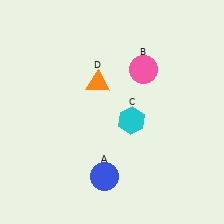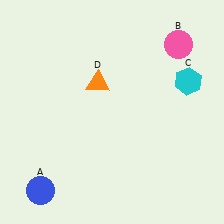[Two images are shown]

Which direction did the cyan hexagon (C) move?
The cyan hexagon (C) moved right.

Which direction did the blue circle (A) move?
The blue circle (A) moved left.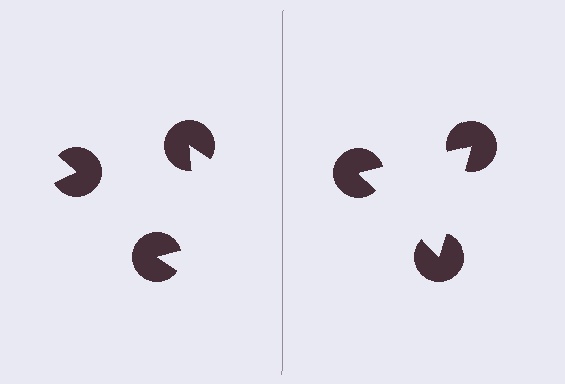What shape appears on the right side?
An illusory triangle.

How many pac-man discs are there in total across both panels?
6 — 3 on each side.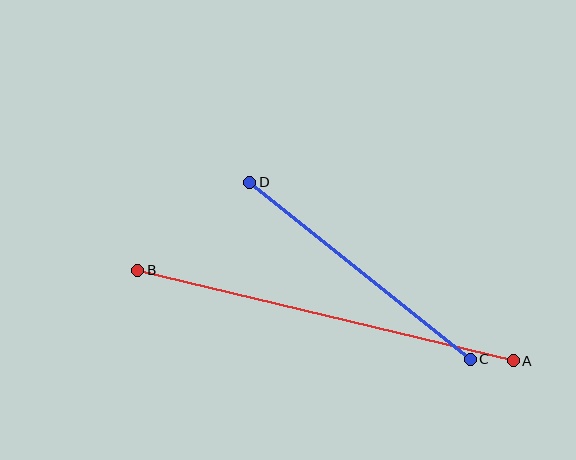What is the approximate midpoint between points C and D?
The midpoint is at approximately (360, 271) pixels.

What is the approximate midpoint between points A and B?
The midpoint is at approximately (325, 316) pixels.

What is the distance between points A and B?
The distance is approximately 386 pixels.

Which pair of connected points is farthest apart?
Points A and B are farthest apart.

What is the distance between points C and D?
The distance is approximately 283 pixels.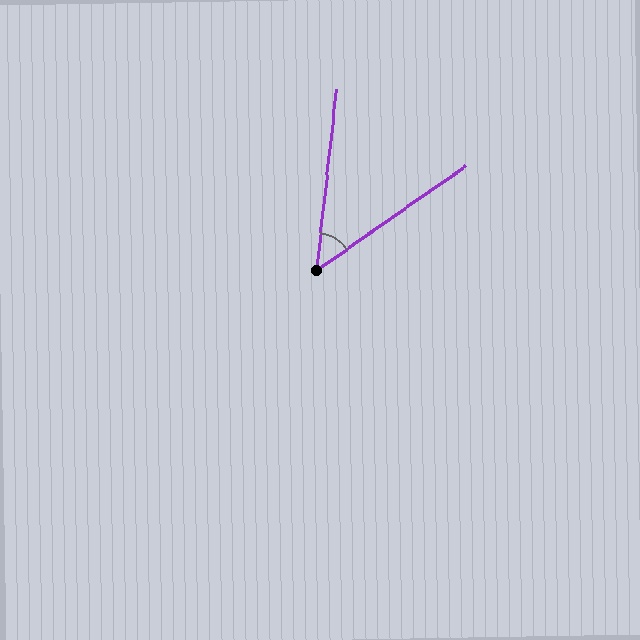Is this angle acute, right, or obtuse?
It is acute.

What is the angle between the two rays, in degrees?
Approximately 49 degrees.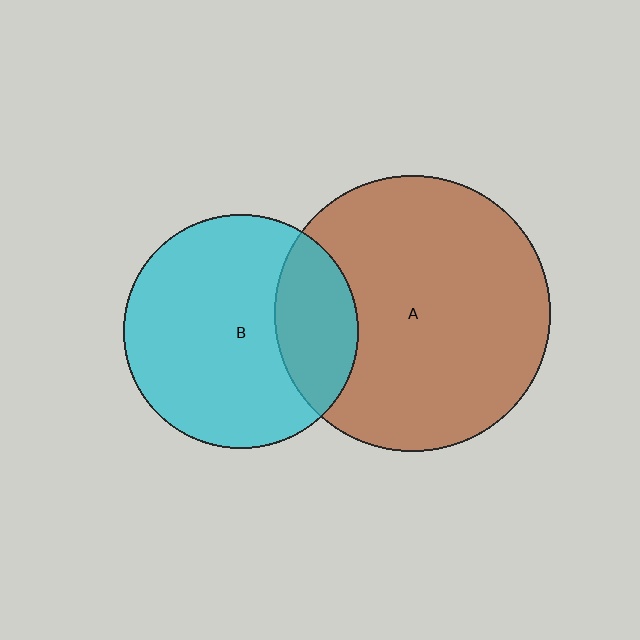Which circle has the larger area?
Circle A (brown).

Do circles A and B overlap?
Yes.